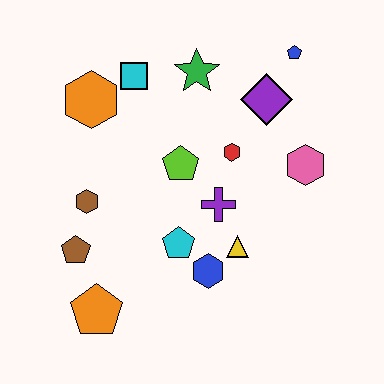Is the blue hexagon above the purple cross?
No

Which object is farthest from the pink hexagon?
The orange pentagon is farthest from the pink hexagon.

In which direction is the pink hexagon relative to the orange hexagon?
The pink hexagon is to the right of the orange hexagon.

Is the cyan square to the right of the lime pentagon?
No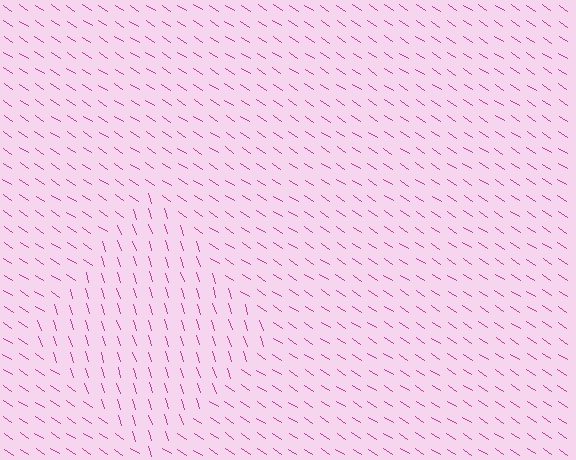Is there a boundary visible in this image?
Yes, there is a texture boundary formed by a change in line orientation.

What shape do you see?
I see a diamond.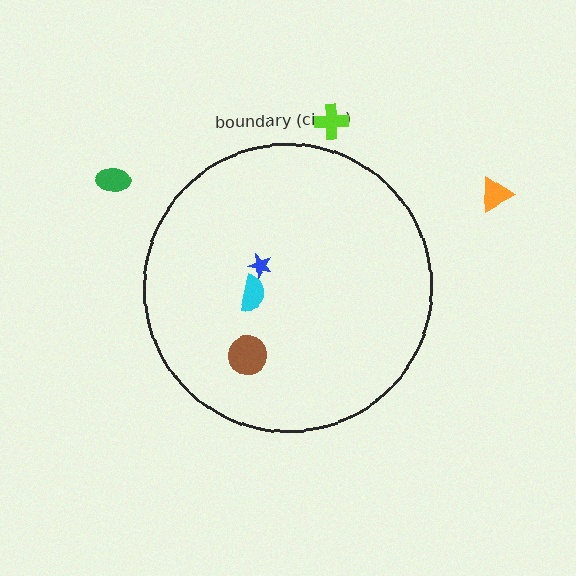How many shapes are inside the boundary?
3 inside, 3 outside.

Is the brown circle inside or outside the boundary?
Inside.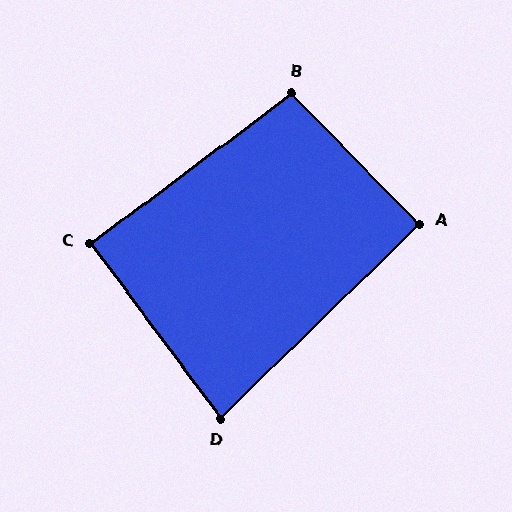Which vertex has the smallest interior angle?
D, at approximately 82 degrees.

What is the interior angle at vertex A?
Approximately 90 degrees (approximately right).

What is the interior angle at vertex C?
Approximately 90 degrees (approximately right).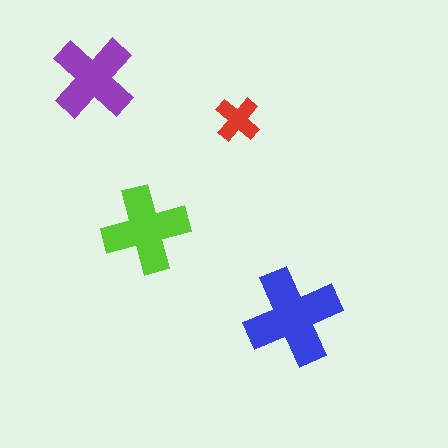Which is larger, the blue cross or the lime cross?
The blue one.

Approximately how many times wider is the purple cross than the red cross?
About 2 times wider.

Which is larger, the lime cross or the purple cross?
The lime one.